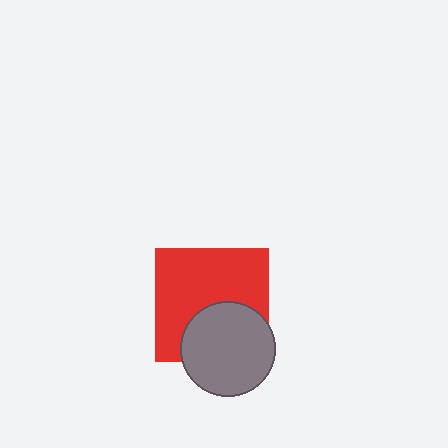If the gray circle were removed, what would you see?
You would see the complete red square.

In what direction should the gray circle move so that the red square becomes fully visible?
The gray circle should move down. That is the shortest direction to clear the overlap and leave the red square fully visible.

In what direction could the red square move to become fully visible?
The red square could move up. That would shift it out from behind the gray circle entirely.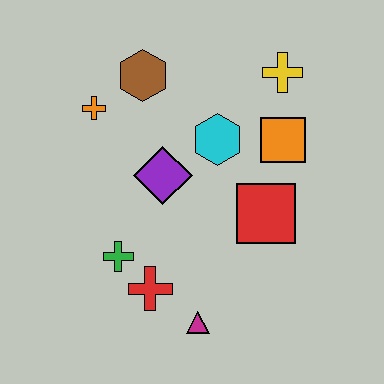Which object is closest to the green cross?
The red cross is closest to the green cross.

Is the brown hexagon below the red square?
No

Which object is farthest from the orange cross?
The magenta triangle is farthest from the orange cross.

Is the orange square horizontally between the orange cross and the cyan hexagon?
No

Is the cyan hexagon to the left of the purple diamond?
No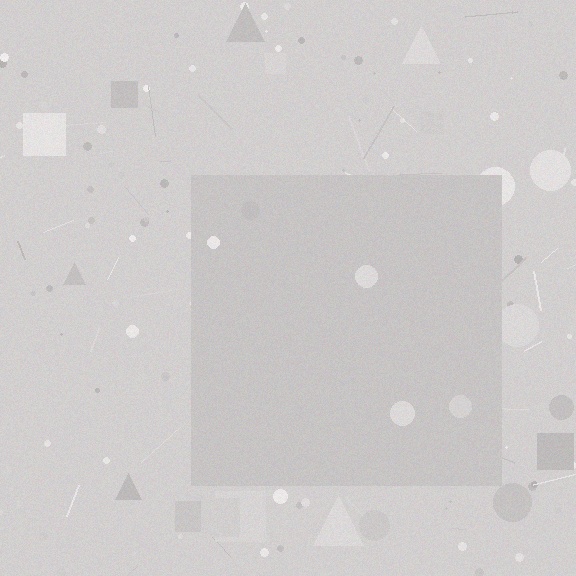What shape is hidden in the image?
A square is hidden in the image.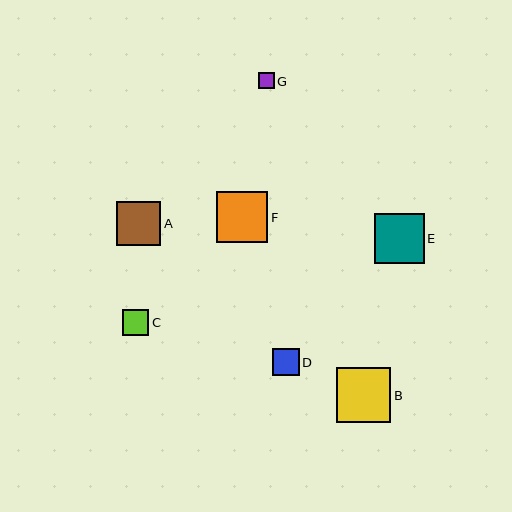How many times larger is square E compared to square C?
Square E is approximately 1.9 times the size of square C.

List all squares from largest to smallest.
From largest to smallest: B, F, E, A, D, C, G.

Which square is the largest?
Square B is the largest with a size of approximately 54 pixels.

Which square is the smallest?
Square G is the smallest with a size of approximately 16 pixels.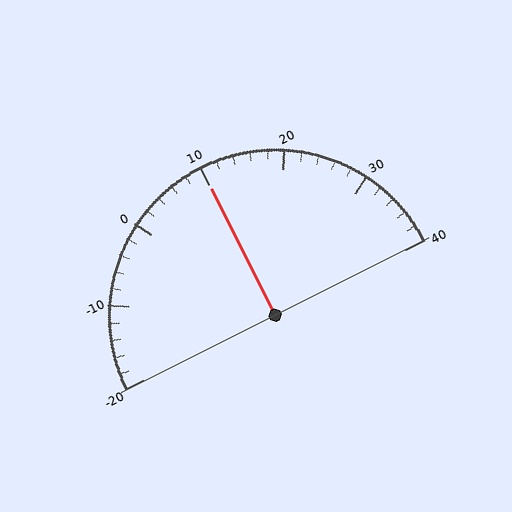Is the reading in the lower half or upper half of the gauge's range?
The reading is in the upper half of the range (-20 to 40).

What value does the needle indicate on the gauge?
The needle indicates approximately 10.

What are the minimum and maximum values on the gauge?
The gauge ranges from -20 to 40.